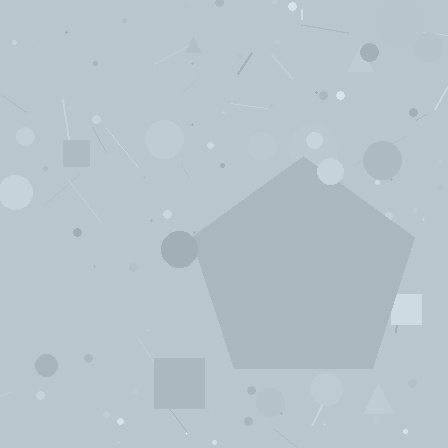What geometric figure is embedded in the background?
A pentagon is embedded in the background.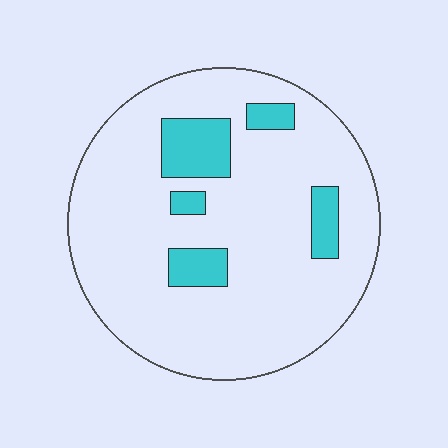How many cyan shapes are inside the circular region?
5.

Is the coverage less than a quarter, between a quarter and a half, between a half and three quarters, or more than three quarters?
Less than a quarter.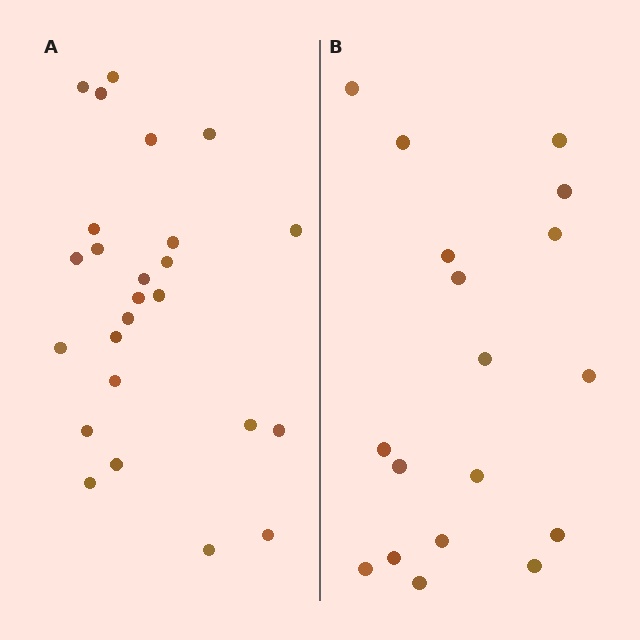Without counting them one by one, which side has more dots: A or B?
Region A (the left region) has more dots.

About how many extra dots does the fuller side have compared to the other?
Region A has roughly 8 or so more dots than region B.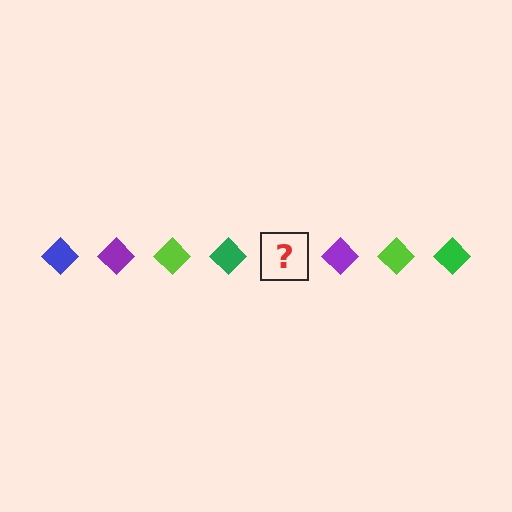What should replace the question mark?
The question mark should be replaced with a blue diamond.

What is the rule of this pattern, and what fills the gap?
The rule is that the pattern cycles through blue, purple, lime, green diamonds. The gap should be filled with a blue diamond.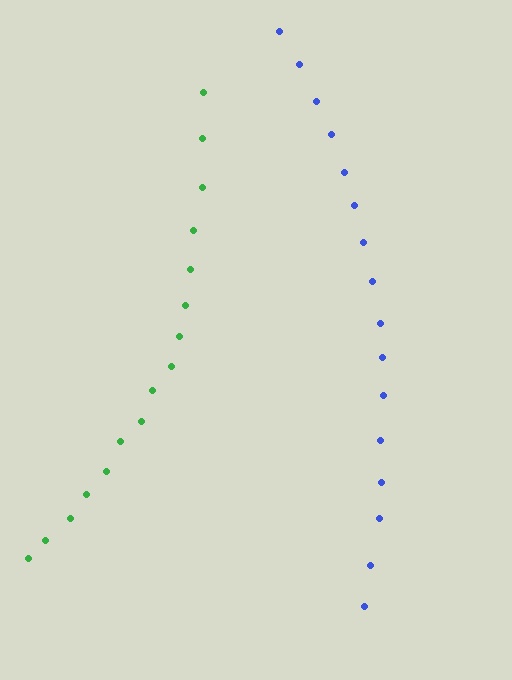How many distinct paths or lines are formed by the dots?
There are 2 distinct paths.